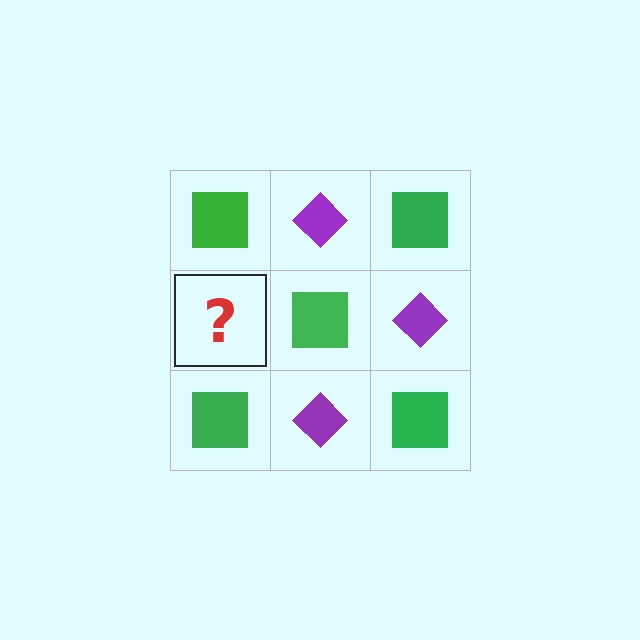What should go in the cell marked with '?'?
The missing cell should contain a purple diamond.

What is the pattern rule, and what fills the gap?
The rule is that it alternates green square and purple diamond in a checkerboard pattern. The gap should be filled with a purple diamond.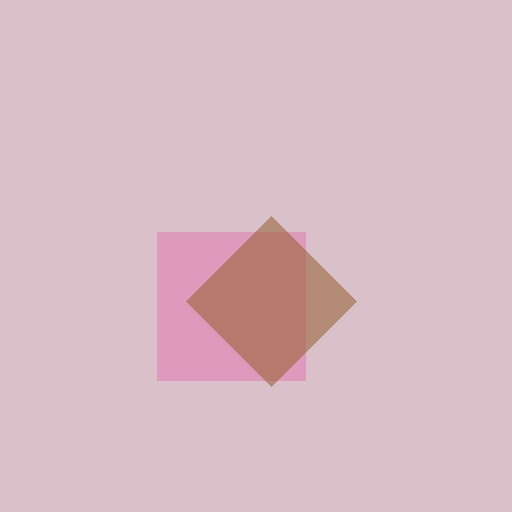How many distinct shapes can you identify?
There are 2 distinct shapes: a pink square, a brown diamond.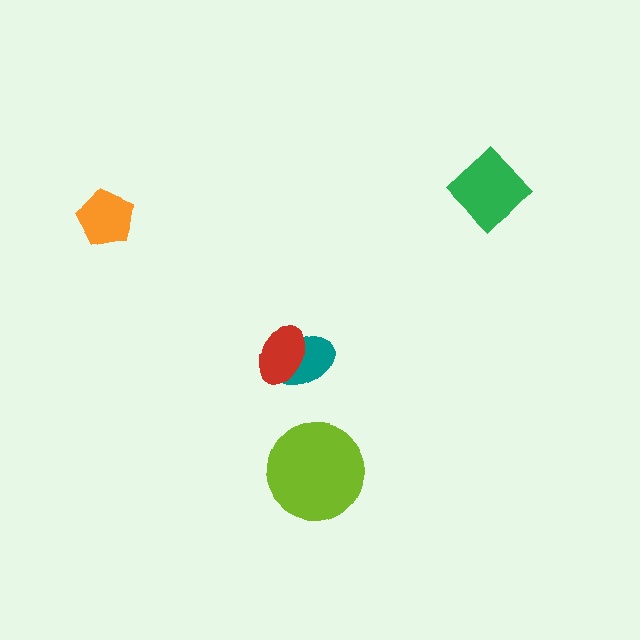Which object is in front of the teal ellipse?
The red ellipse is in front of the teal ellipse.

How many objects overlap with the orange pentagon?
0 objects overlap with the orange pentagon.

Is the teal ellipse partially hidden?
Yes, it is partially covered by another shape.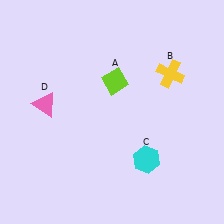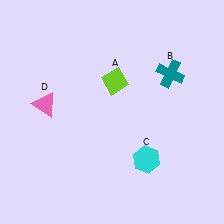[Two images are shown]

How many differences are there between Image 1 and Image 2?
There is 1 difference between the two images.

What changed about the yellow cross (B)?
In Image 1, B is yellow. In Image 2, it changed to teal.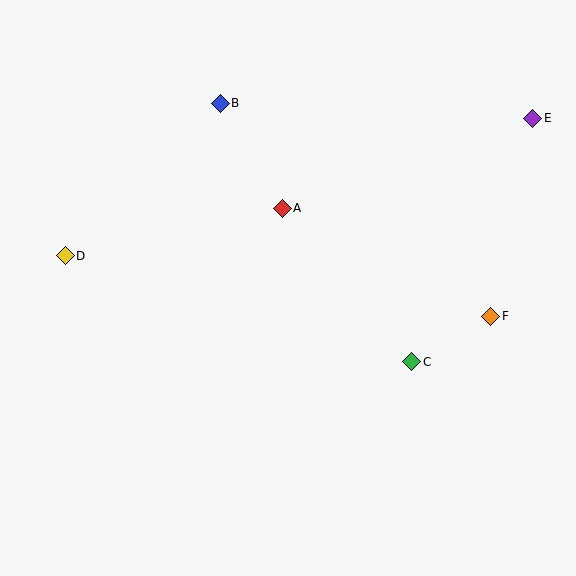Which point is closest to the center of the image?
Point A at (282, 208) is closest to the center.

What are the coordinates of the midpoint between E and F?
The midpoint between E and F is at (512, 217).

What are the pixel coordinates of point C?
Point C is at (412, 362).